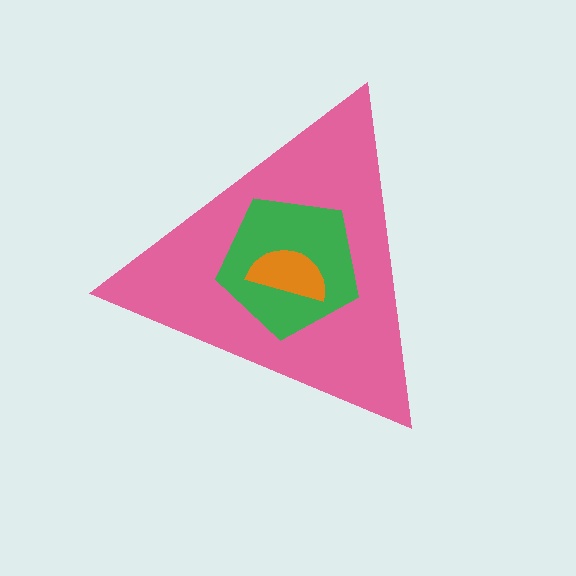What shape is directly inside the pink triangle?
The green pentagon.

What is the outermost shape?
The pink triangle.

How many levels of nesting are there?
3.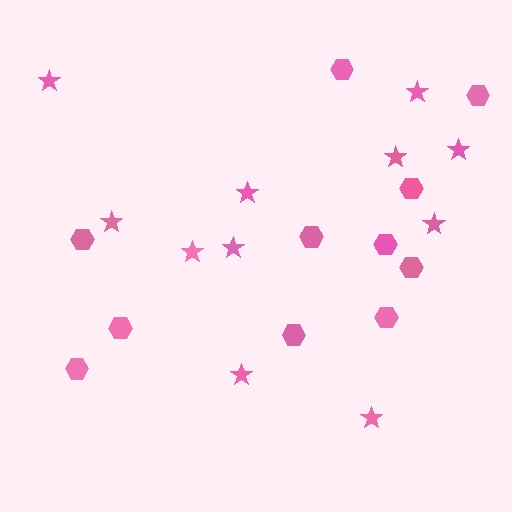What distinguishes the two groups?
There are 2 groups: one group of stars (11) and one group of hexagons (11).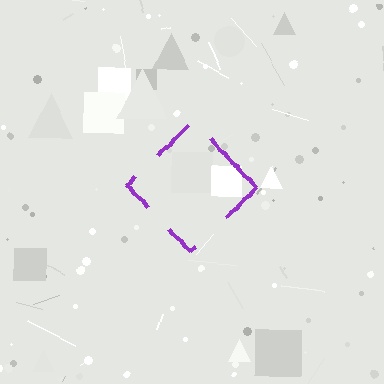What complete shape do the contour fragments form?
The contour fragments form a diamond.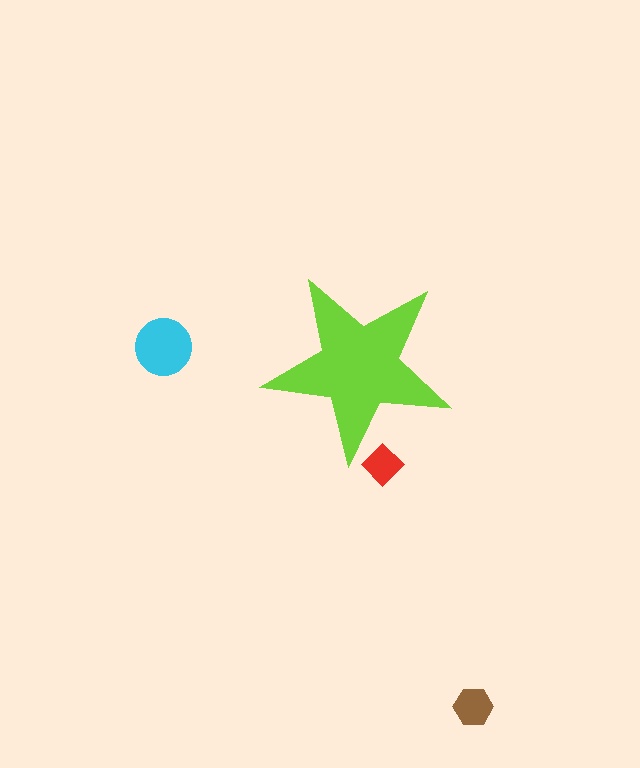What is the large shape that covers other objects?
A lime star.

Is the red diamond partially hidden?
Yes, the red diamond is partially hidden behind the lime star.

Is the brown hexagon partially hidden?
No, the brown hexagon is fully visible.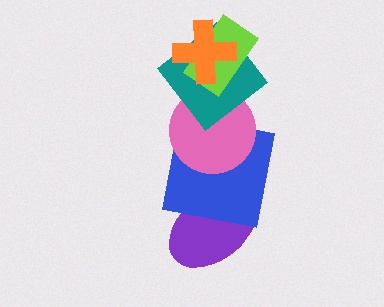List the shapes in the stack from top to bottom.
From top to bottom: the orange cross, the lime rectangle, the teal diamond, the pink circle, the blue square, the purple ellipse.